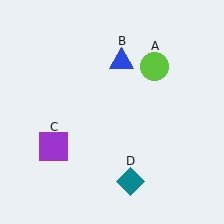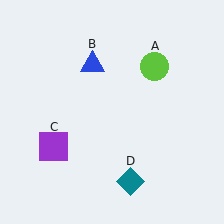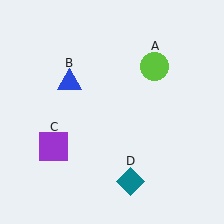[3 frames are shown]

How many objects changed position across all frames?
1 object changed position: blue triangle (object B).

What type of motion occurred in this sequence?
The blue triangle (object B) rotated counterclockwise around the center of the scene.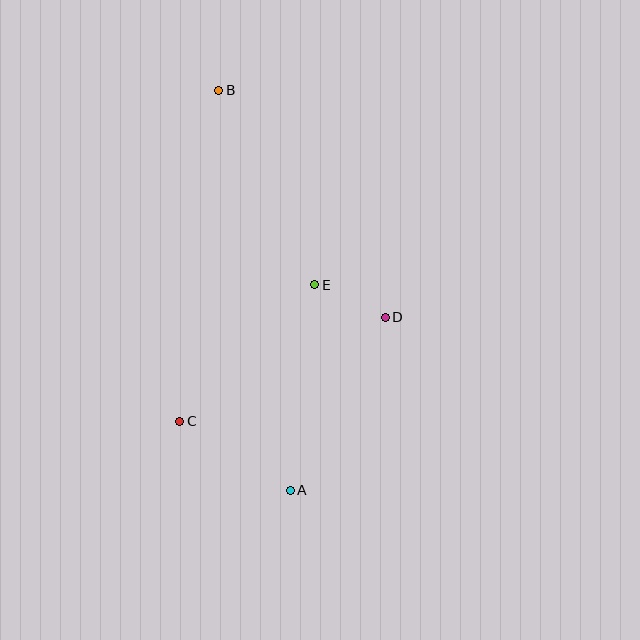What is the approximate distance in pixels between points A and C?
The distance between A and C is approximately 130 pixels.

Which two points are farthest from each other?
Points A and B are farthest from each other.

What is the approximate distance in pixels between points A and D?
The distance between A and D is approximately 197 pixels.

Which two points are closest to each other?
Points D and E are closest to each other.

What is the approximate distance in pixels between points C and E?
The distance between C and E is approximately 192 pixels.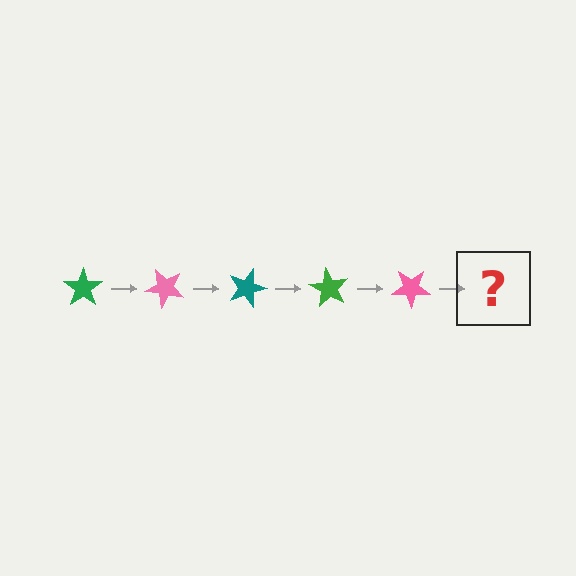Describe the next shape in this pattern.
It should be a teal star, rotated 225 degrees from the start.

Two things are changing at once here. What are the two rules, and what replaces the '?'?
The two rules are that it rotates 45 degrees each step and the color cycles through green, pink, and teal. The '?' should be a teal star, rotated 225 degrees from the start.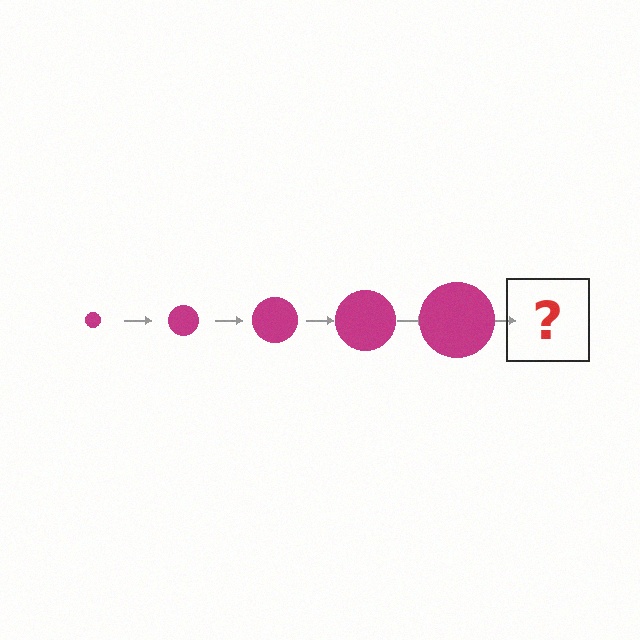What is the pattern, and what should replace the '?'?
The pattern is that the circle gets progressively larger each step. The '?' should be a magenta circle, larger than the previous one.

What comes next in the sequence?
The next element should be a magenta circle, larger than the previous one.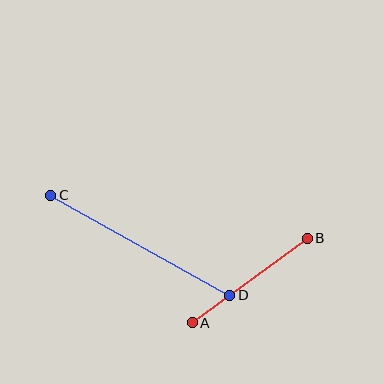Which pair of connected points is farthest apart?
Points C and D are farthest apart.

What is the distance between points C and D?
The distance is approximately 205 pixels.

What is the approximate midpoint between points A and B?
The midpoint is at approximately (250, 281) pixels.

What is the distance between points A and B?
The distance is approximately 143 pixels.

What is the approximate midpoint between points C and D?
The midpoint is at approximately (140, 245) pixels.